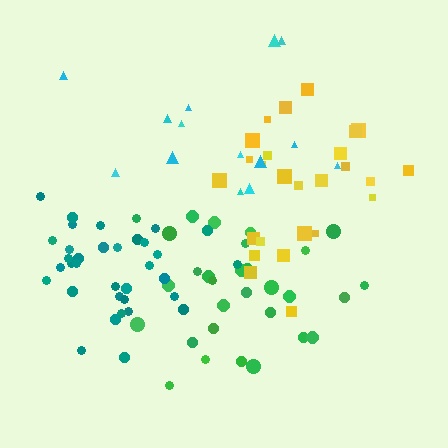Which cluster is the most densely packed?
Teal.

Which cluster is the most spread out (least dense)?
Cyan.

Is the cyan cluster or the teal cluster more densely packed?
Teal.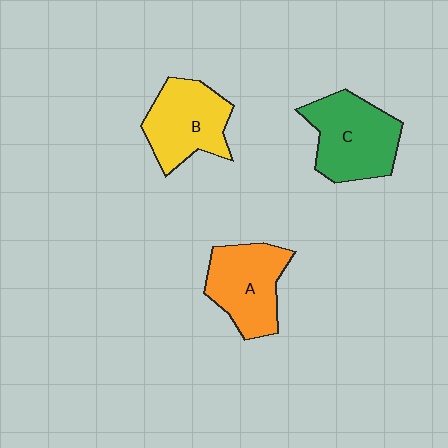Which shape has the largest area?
Shape C (green).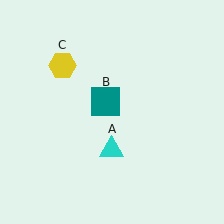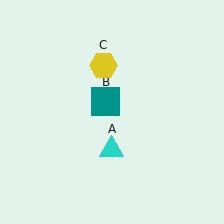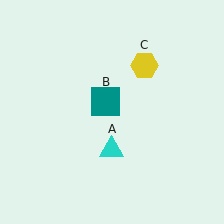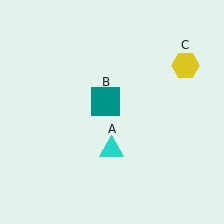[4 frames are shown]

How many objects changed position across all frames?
1 object changed position: yellow hexagon (object C).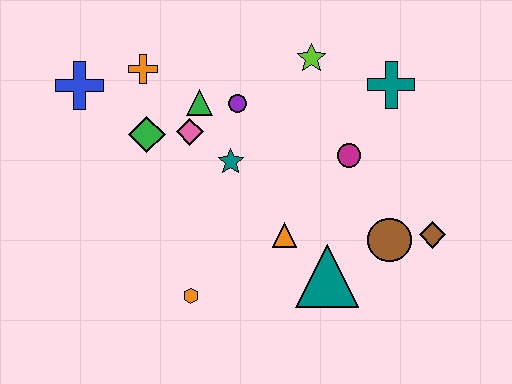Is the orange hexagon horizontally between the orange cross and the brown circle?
Yes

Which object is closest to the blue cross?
The orange cross is closest to the blue cross.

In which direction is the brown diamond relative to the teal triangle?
The brown diamond is to the right of the teal triangle.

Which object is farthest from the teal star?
The brown diamond is farthest from the teal star.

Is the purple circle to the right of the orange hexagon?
Yes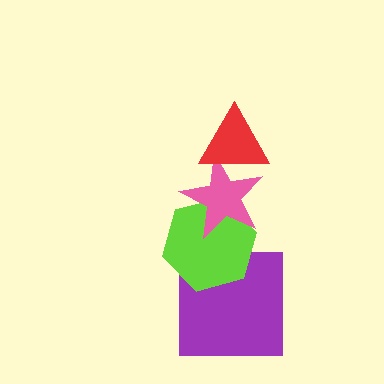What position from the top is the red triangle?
The red triangle is 1st from the top.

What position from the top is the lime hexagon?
The lime hexagon is 3rd from the top.